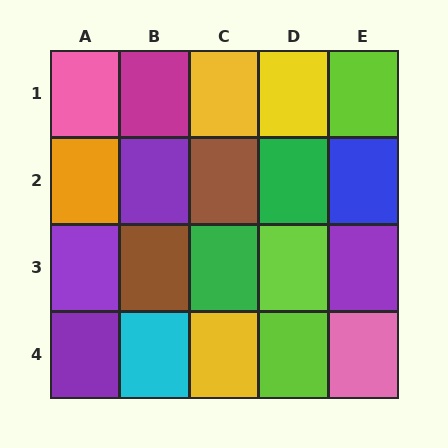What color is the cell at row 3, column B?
Brown.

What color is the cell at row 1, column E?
Lime.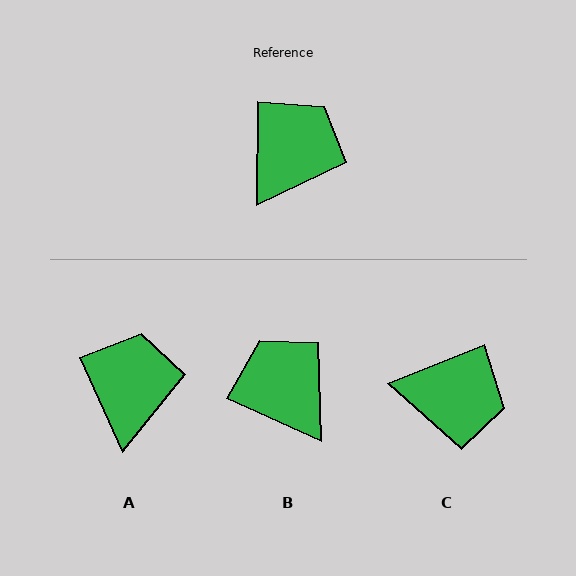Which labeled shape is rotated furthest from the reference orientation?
C, about 67 degrees away.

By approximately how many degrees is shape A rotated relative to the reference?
Approximately 25 degrees counter-clockwise.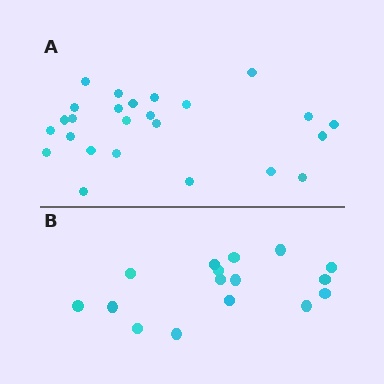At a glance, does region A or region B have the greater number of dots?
Region A (the top region) has more dots.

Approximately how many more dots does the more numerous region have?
Region A has roughly 8 or so more dots than region B.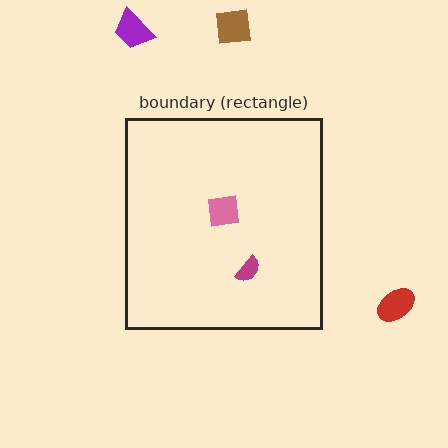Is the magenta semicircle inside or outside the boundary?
Inside.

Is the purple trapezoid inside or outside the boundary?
Outside.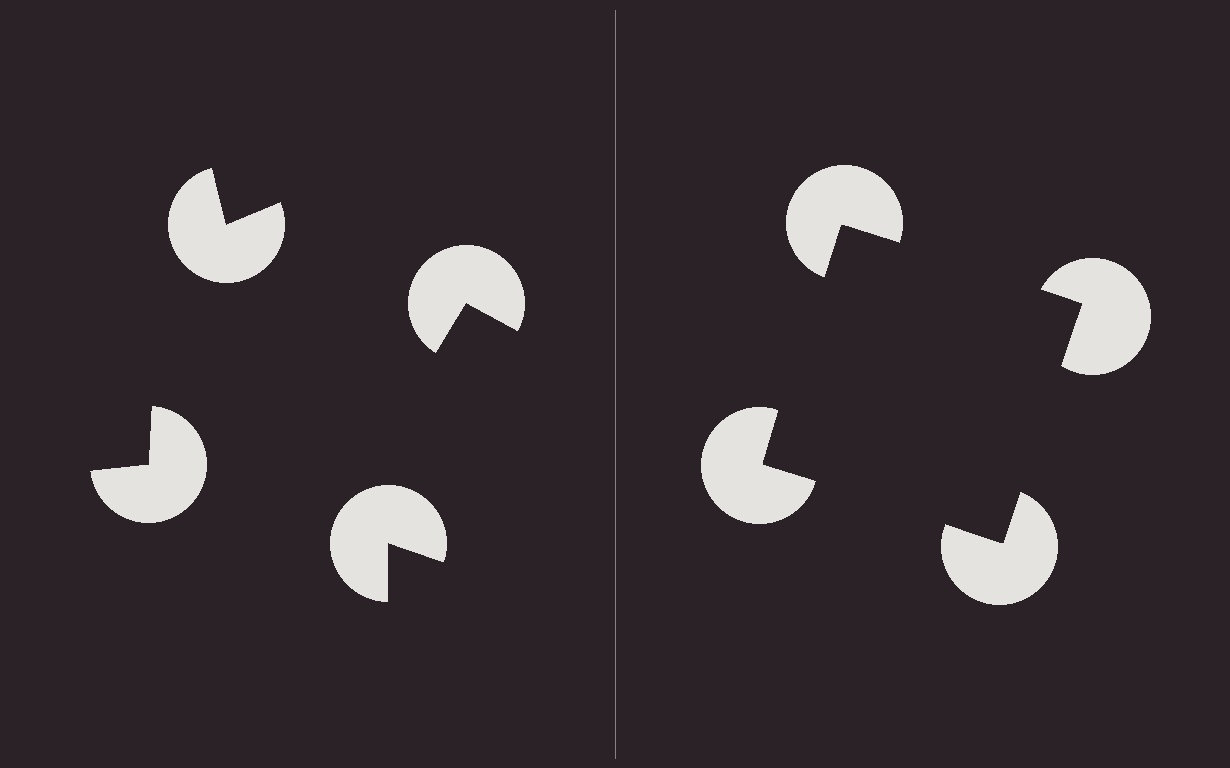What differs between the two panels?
The pac-man discs are positioned identically on both sides; only the wedge orientations differ. On the right they align to a square; on the left they are misaligned.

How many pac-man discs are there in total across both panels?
8 — 4 on each side.